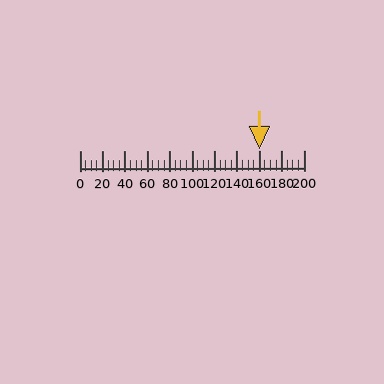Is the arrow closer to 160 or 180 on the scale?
The arrow is closer to 160.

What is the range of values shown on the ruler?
The ruler shows values from 0 to 200.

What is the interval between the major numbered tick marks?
The major tick marks are spaced 20 units apart.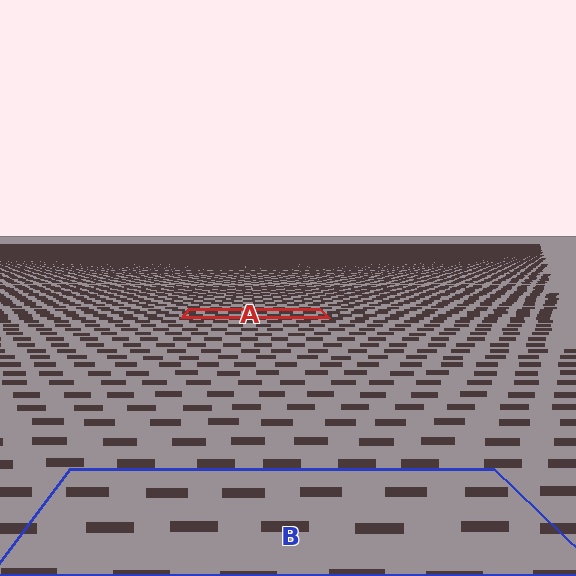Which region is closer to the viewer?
Region B is closer. The texture elements there are larger and more spread out.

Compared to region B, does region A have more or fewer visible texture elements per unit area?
Region A has more texture elements per unit area — they are packed more densely because it is farther away.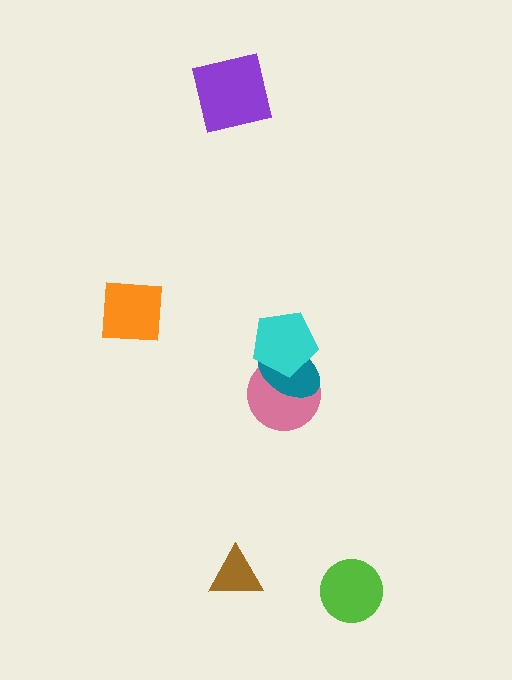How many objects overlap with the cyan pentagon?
2 objects overlap with the cyan pentagon.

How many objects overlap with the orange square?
0 objects overlap with the orange square.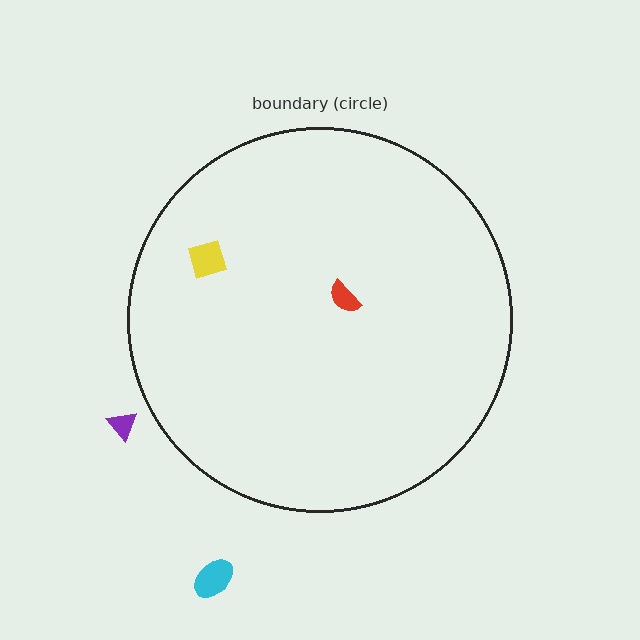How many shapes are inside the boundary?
2 inside, 2 outside.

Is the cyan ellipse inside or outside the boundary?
Outside.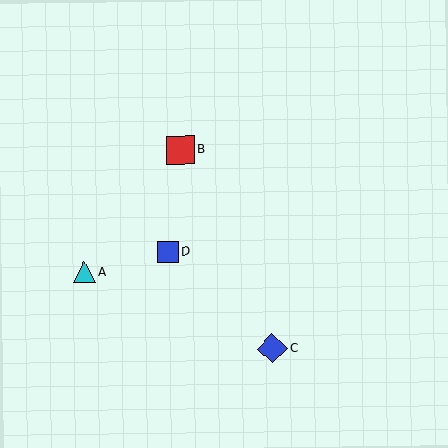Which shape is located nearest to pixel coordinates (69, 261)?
The cyan triangle (labeled A) at (84, 272) is nearest to that location.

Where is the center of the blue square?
The center of the blue square is at (168, 252).